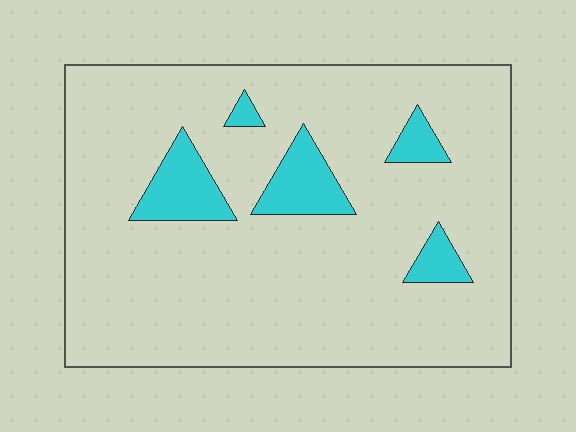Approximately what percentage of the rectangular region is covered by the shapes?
Approximately 10%.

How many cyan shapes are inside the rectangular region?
5.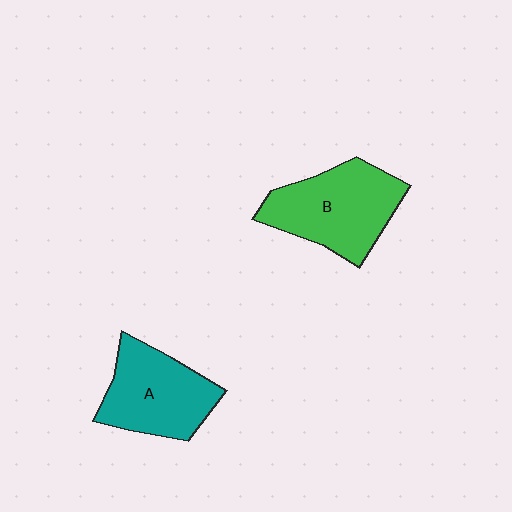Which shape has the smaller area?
Shape A (teal).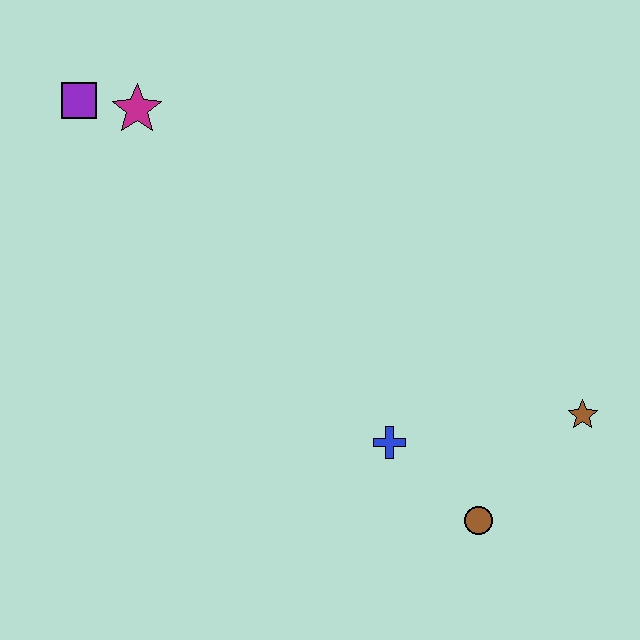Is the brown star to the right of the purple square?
Yes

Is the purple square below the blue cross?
No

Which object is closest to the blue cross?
The brown circle is closest to the blue cross.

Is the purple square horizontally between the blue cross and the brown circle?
No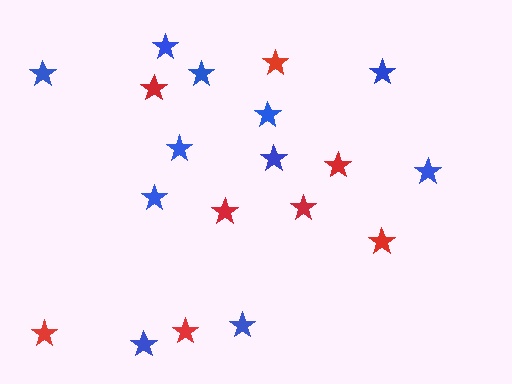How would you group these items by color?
There are 2 groups: one group of blue stars (11) and one group of red stars (8).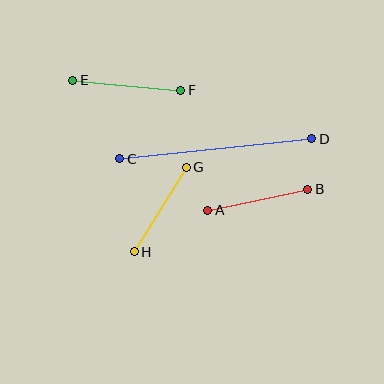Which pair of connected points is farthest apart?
Points C and D are farthest apart.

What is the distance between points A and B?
The distance is approximately 102 pixels.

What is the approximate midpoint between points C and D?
The midpoint is at approximately (216, 149) pixels.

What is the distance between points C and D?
The distance is approximately 193 pixels.